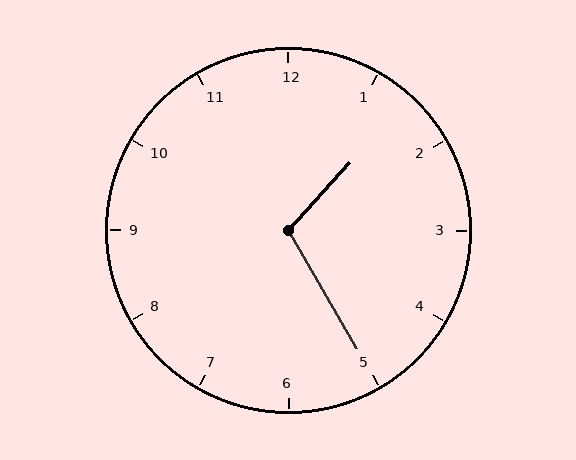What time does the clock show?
1:25.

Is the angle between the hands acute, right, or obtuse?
It is obtuse.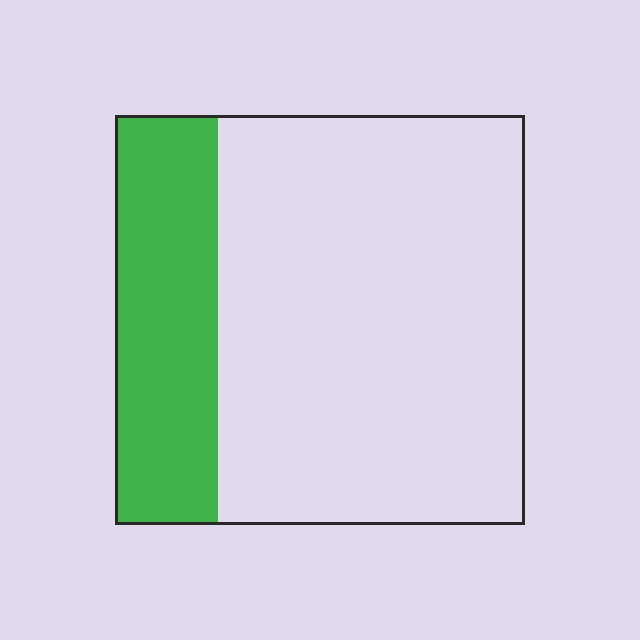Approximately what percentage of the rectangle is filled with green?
Approximately 25%.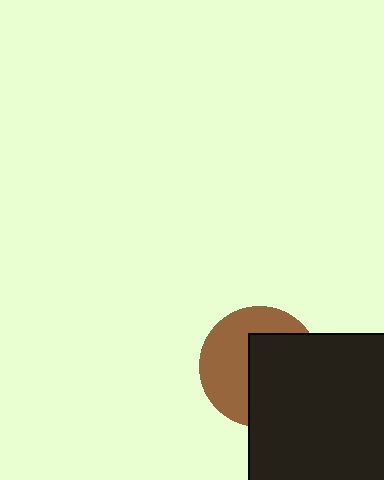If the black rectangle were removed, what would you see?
You would see the complete brown circle.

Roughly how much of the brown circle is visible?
About half of it is visible (roughly 49%).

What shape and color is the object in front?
The object in front is a black rectangle.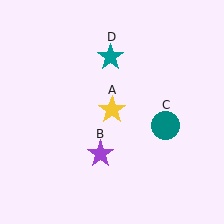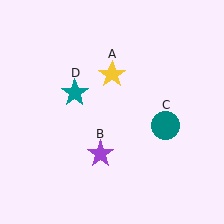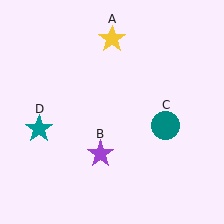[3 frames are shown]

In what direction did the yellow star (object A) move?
The yellow star (object A) moved up.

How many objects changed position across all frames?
2 objects changed position: yellow star (object A), teal star (object D).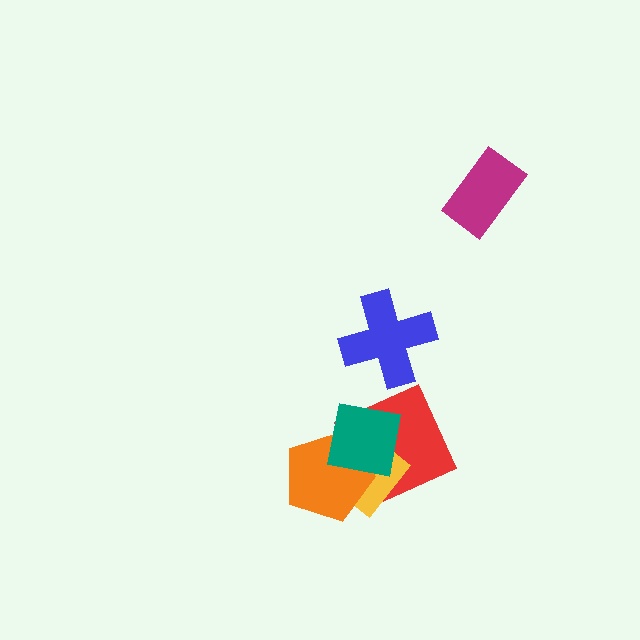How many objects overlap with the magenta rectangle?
0 objects overlap with the magenta rectangle.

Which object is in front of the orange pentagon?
The teal square is in front of the orange pentagon.